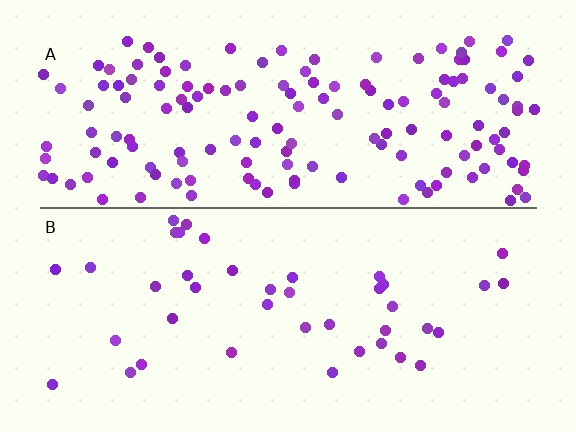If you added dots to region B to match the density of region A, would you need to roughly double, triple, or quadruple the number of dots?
Approximately quadruple.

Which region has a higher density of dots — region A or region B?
A (the top).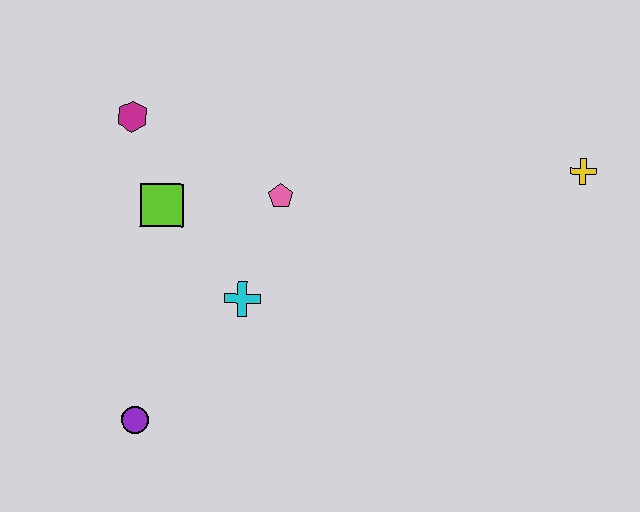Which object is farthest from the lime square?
The yellow cross is farthest from the lime square.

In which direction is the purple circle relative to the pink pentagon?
The purple circle is below the pink pentagon.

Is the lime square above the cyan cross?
Yes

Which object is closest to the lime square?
The magenta hexagon is closest to the lime square.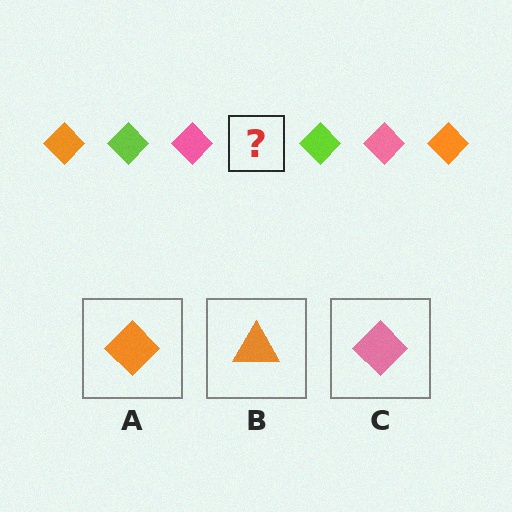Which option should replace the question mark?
Option A.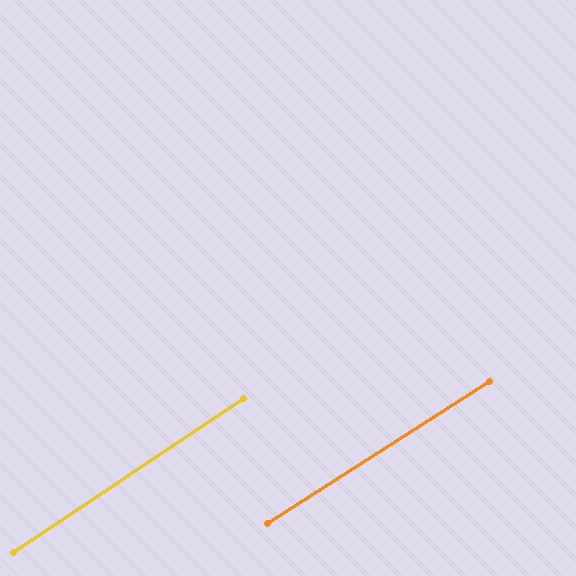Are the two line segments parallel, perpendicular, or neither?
Parallel — their directions differ by only 1.3°.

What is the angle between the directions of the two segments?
Approximately 1 degree.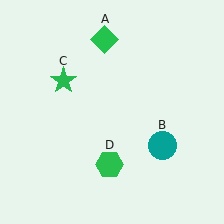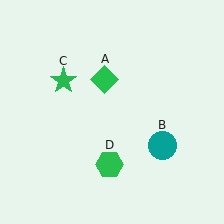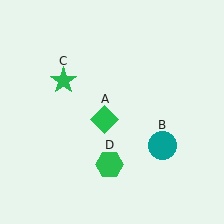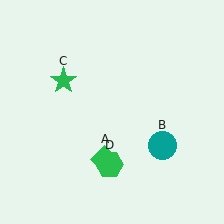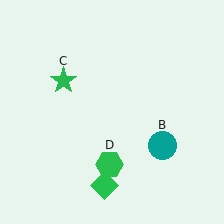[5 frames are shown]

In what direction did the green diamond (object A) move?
The green diamond (object A) moved down.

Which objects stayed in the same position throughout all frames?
Teal circle (object B) and green star (object C) and green hexagon (object D) remained stationary.